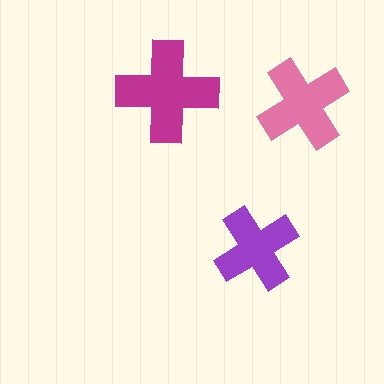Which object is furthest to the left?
The magenta cross is leftmost.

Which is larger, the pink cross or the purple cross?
The pink one.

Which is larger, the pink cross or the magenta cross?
The magenta one.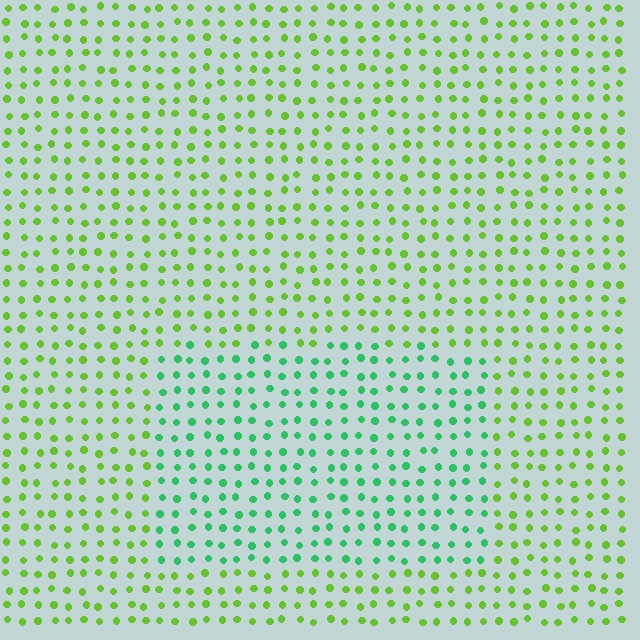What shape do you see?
I see a rectangle.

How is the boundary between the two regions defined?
The boundary is defined purely by a slight shift in hue (about 45 degrees). Spacing, size, and orientation are identical on both sides.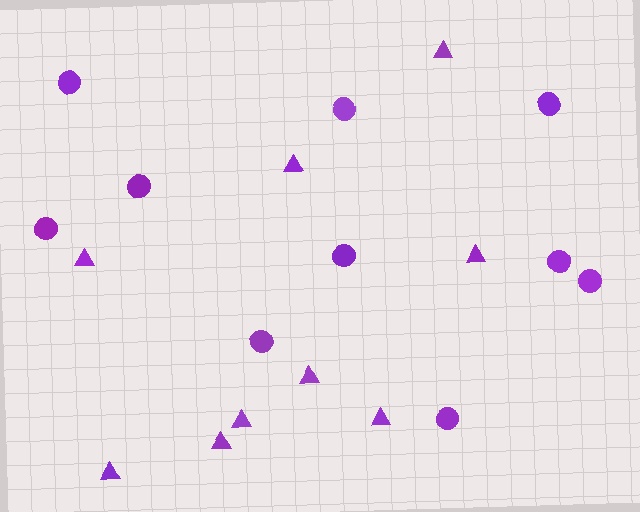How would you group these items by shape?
There are 2 groups: one group of triangles (9) and one group of circles (10).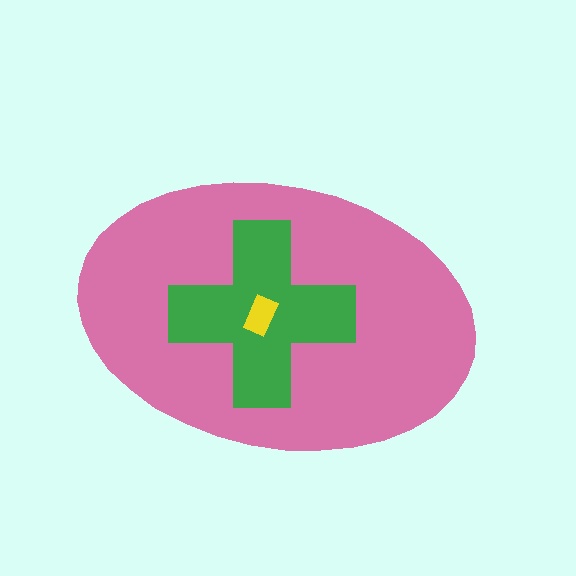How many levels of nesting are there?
3.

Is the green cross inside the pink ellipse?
Yes.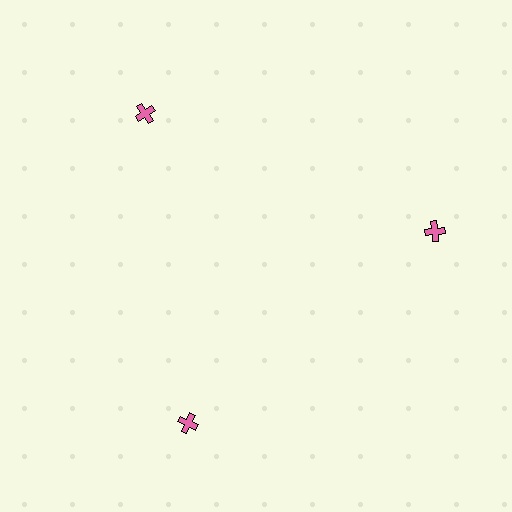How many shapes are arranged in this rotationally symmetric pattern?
There are 3 shapes, arranged in 3 groups of 1.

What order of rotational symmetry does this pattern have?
This pattern has 3-fold rotational symmetry.